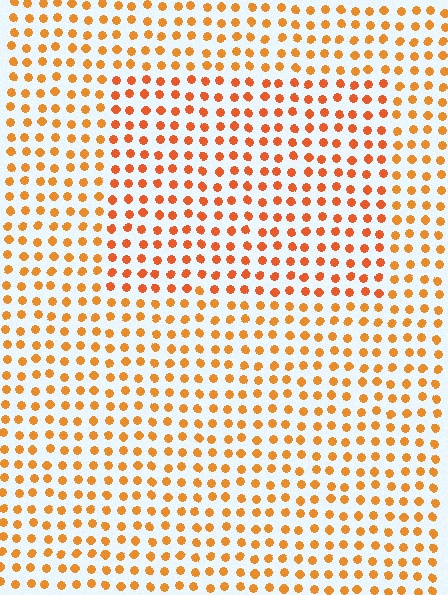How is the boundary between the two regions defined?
The boundary is defined purely by a slight shift in hue (about 16 degrees). Spacing, size, and orientation are identical on both sides.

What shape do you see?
I see a rectangle.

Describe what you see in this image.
The image is filled with small orange elements in a uniform arrangement. A rectangle-shaped region is visible where the elements are tinted to a slightly different hue, forming a subtle color boundary.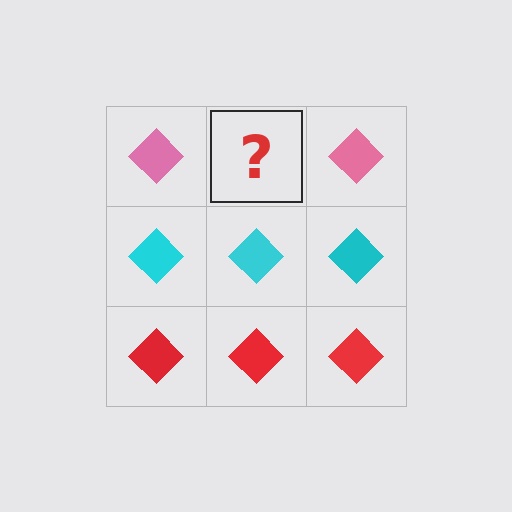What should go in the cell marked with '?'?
The missing cell should contain a pink diamond.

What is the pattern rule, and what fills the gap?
The rule is that each row has a consistent color. The gap should be filled with a pink diamond.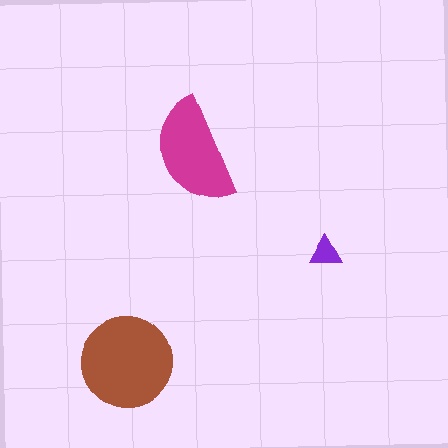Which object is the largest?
The brown circle.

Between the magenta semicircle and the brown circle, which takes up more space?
The brown circle.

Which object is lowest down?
The brown circle is bottommost.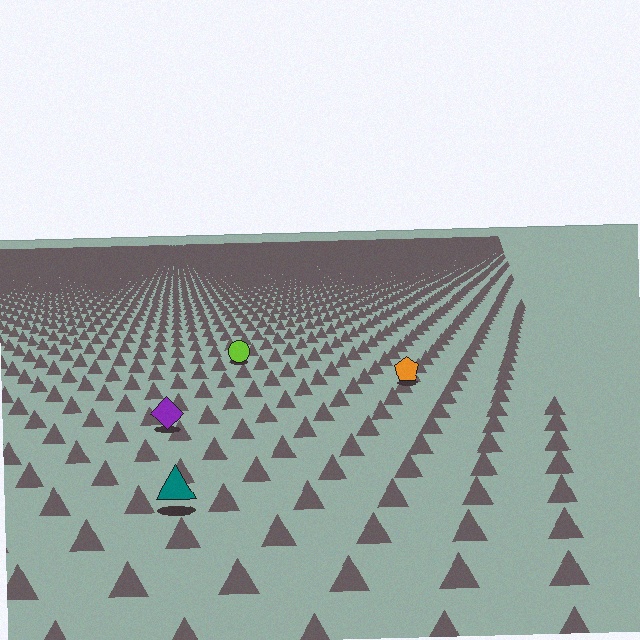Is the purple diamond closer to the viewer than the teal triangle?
No. The teal triangle is closer — you can tell from the texture gradient: the ground texture is coarser near it.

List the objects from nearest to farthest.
From nearest to farthest: the teal triangle, the purple diamond, the orange pentagon, the lime circle.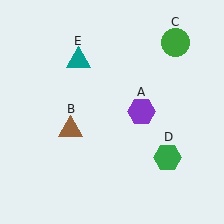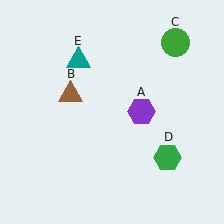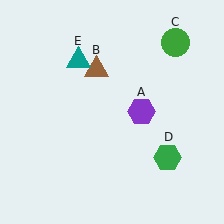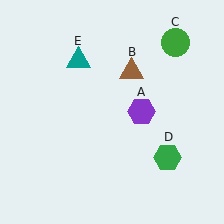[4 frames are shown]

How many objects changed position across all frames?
1 object changed position: brown triangle (object B).